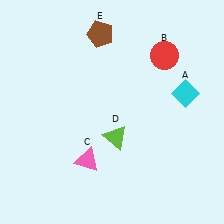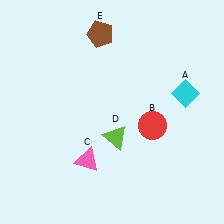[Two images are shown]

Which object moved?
The red circle (B) moved down.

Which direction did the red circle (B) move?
The red circle (B) moved down.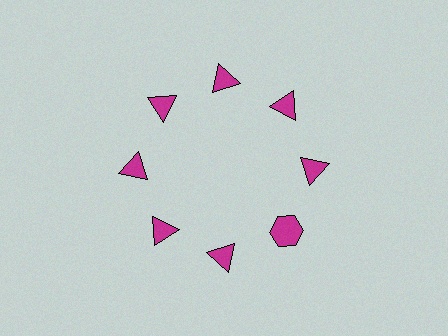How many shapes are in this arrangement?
There are 8 shapes arranged in a ring pattern.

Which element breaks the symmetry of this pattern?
The magenta hexagon at roughly the 4 o'clock position breaks the symmetry. All other shapes are magenta triangles.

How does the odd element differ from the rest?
It has a different shape: hexagon instead of triangle.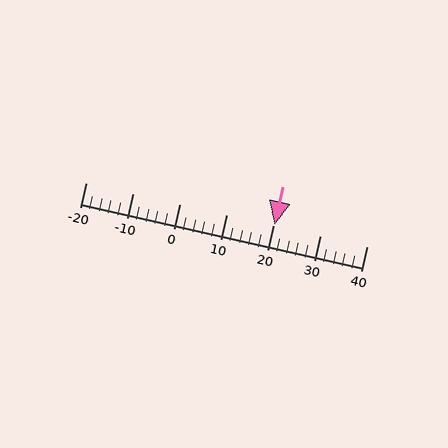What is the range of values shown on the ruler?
The ruler shows values from -20 to 40.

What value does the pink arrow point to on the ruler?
The pink arrow points to approximately 20.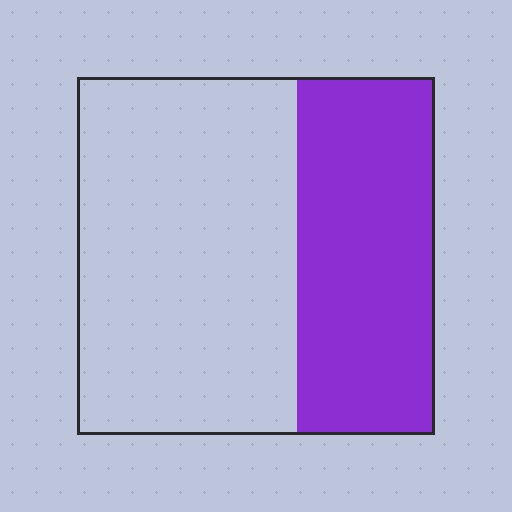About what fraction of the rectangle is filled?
About three eighths (3/8).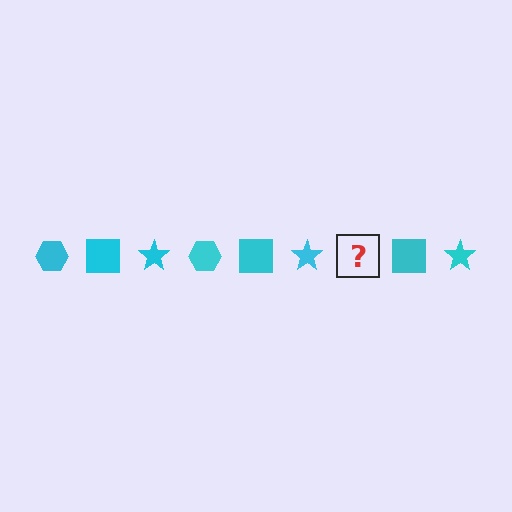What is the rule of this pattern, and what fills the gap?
The rule is that the pattern cycles through hexagon, square, star shapes in cyan. The gap should be filled with a cyan hexagon.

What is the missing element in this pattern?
The missing element is a cyan hexagon.